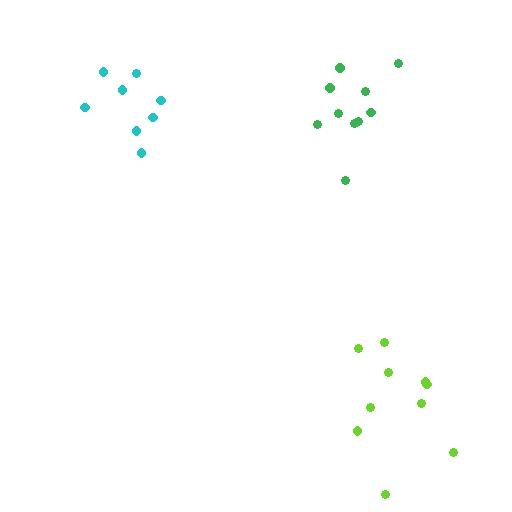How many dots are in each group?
Group 1: 10 dots, Group 2: 10 dots, Group 3: 8 dots (28 total).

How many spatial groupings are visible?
There are 3 spatial groupings.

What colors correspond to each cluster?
The clusters are colored: green, lime, cyan.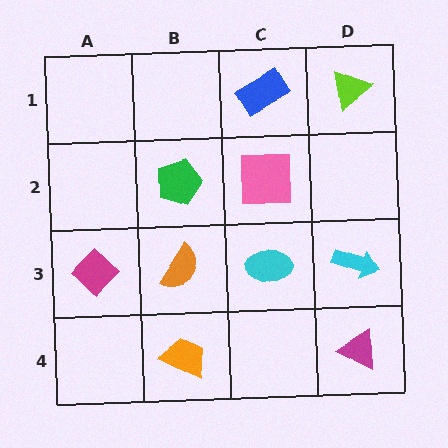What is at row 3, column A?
A magenta diamond.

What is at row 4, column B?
An orange trapezoid.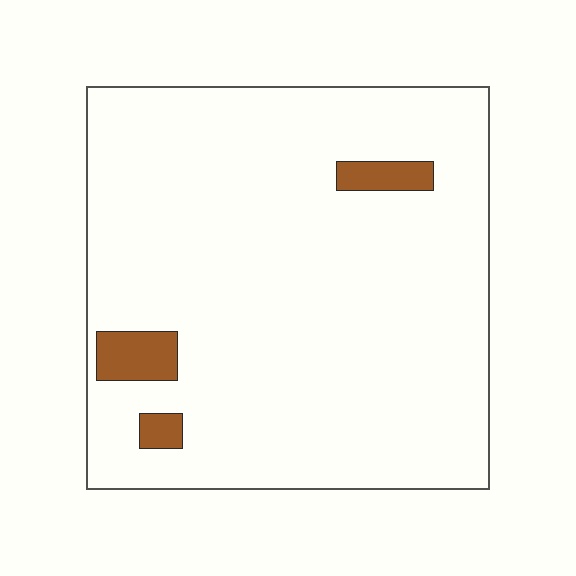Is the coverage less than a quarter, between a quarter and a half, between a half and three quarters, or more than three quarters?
Less than a quarter.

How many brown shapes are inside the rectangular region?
3.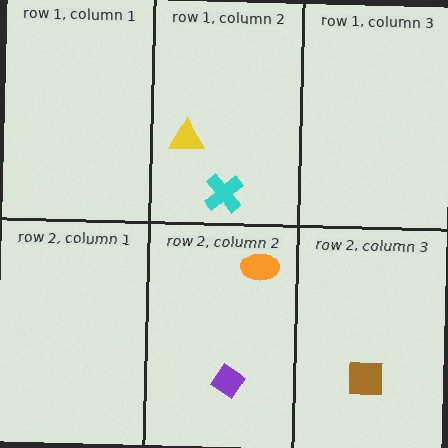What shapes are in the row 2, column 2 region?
The orange ellipse, the purple diamond.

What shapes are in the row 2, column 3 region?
The brown square.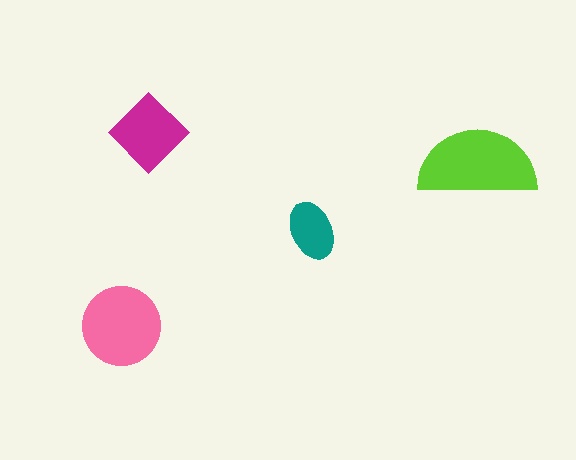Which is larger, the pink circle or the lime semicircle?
The lime semicircle.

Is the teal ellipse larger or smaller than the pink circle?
Smaller.